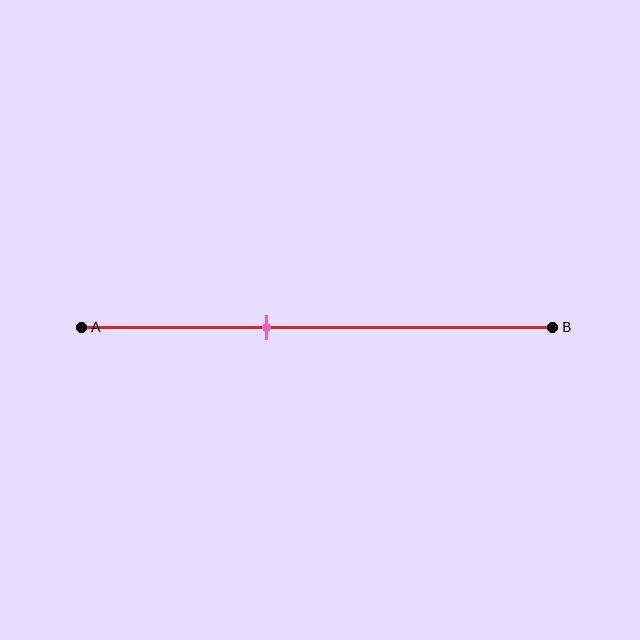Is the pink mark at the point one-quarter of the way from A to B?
No, the mark is at about 40% from A, not at the 25% one-quarter point.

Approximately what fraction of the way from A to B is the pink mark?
The pink mark is approximately 40% of the way from A to B.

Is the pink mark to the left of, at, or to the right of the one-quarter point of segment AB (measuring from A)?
The pink mark is to the right of the one-quarter point of segment AB.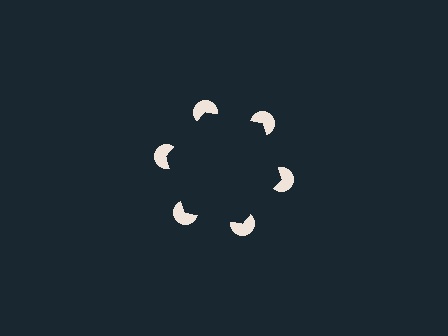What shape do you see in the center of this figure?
An illusory hexagon — its edges are inferred from the aligned wedge cuts in the pac-man discs, not physically drawn.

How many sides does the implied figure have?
6 sides.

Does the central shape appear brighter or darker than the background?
It typically appears slightly darker than the background, even though no actual brightness change is drawn.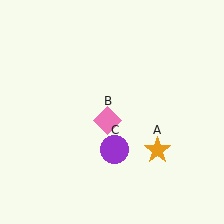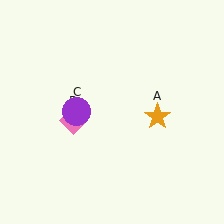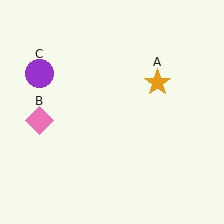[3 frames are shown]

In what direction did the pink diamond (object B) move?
The pink diamond (object B) moved left.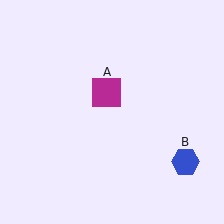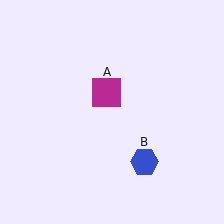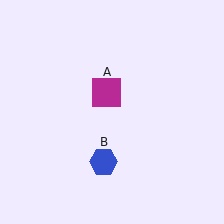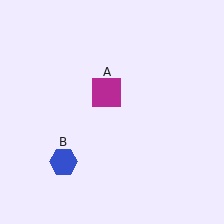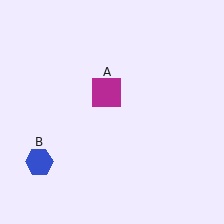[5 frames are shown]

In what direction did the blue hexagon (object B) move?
The blue hexagon (object B) moved left.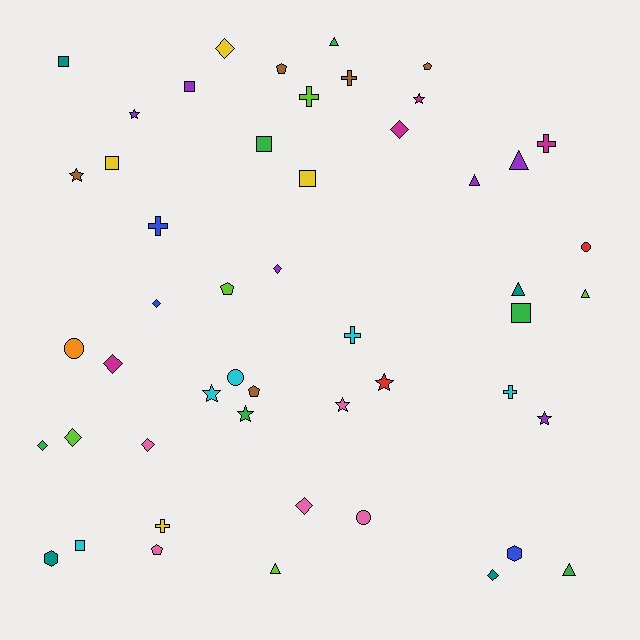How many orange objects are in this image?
There is 1 orange object.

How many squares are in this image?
There are 7 squares.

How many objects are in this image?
There are 50 objects.